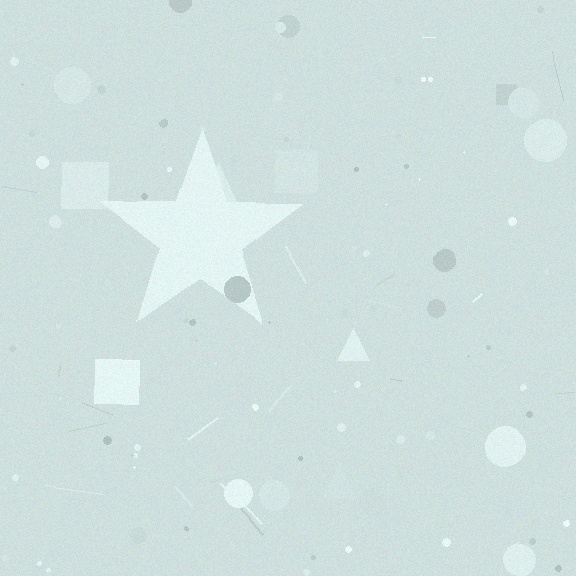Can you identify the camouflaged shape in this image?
The camouflaged shape is a star.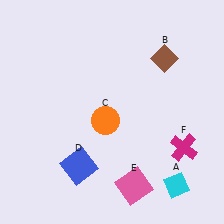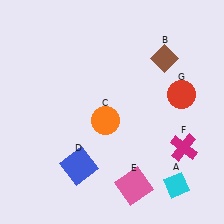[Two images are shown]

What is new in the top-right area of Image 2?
A red circle (G) was added in the top-right area of Image 2.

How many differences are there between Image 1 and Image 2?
There is 1 difference between the two images.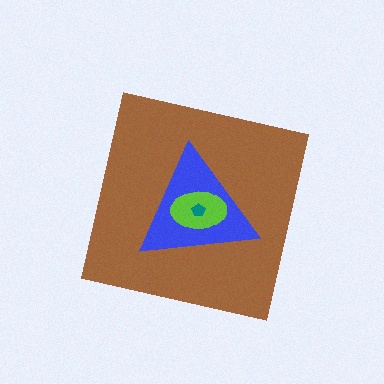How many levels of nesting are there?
4.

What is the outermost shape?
The brown square.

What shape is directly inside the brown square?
The blue triangle.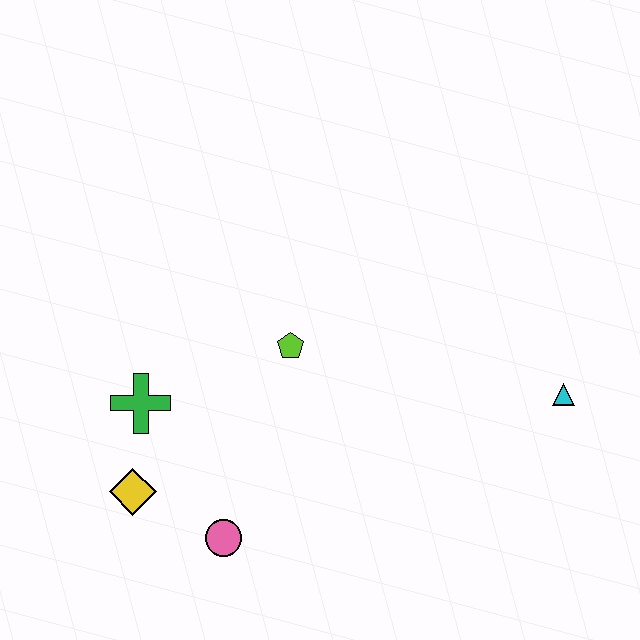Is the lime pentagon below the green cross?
No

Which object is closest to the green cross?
The yellow diamond is closest to the green cross.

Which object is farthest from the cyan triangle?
The yellow diamond is farthest from the cyan triangle.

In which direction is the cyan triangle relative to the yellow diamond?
The cyan triangle is to the right of the yellow diamond.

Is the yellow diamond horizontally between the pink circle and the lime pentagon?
No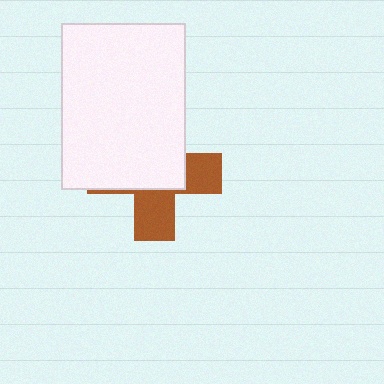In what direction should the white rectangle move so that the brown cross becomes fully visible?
The white rectangle should move toward the upper-left. That is the shortest direction to clear the overlap and leave the brown cross fully visible.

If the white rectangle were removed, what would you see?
You would see the complete brown cross.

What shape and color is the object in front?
The object in front is a white rectangle.